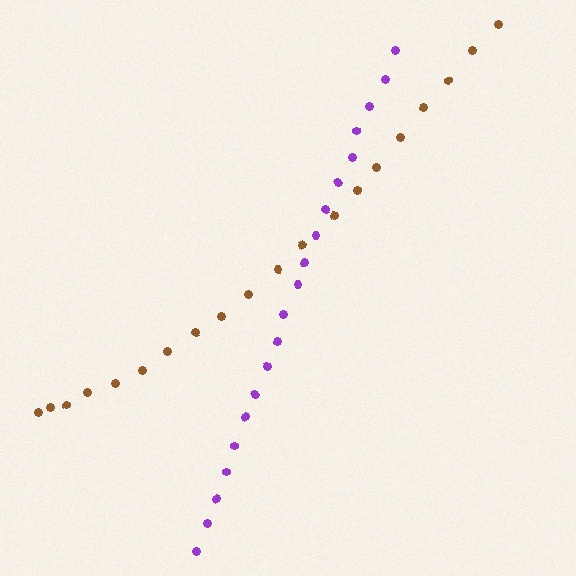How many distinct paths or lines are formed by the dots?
There are 2 distinct paths.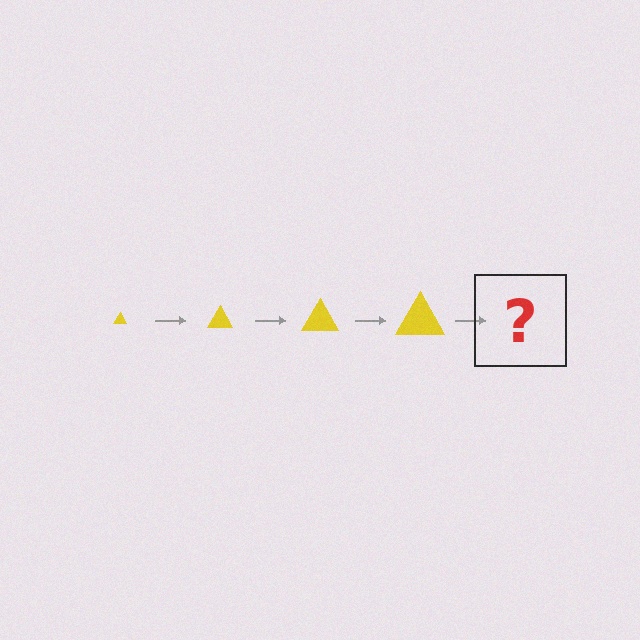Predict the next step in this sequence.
The next step is a yellow triangle, larger than the previous one.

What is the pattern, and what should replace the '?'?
The pattern is that the triangle gets progressively larger each step. The '?' should be a yellow triangle, larger than the previous one.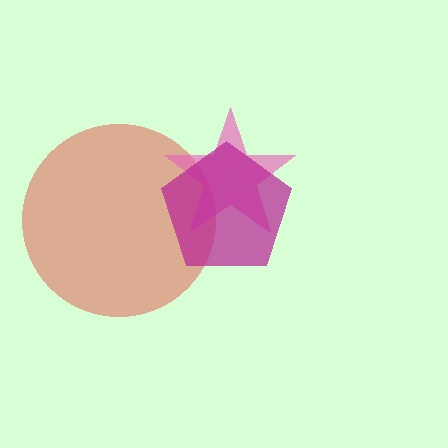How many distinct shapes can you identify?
There are 3 distinct shapes: a red circle, a pink star, a magenta pentagon.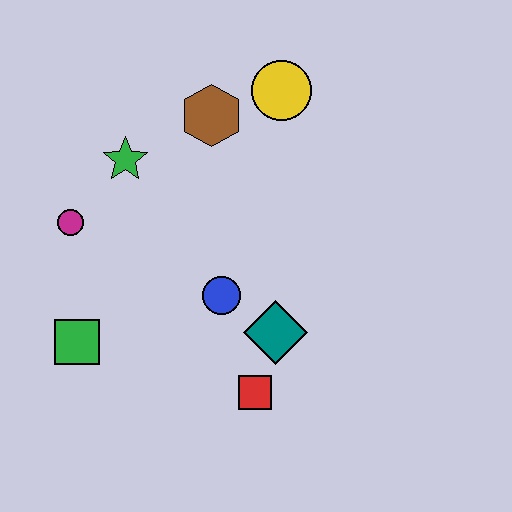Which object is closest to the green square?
The magenta circle is closest to the green square.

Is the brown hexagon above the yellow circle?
No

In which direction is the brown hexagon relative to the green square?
The brown hexagon is above the green square.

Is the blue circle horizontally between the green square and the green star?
No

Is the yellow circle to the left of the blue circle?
No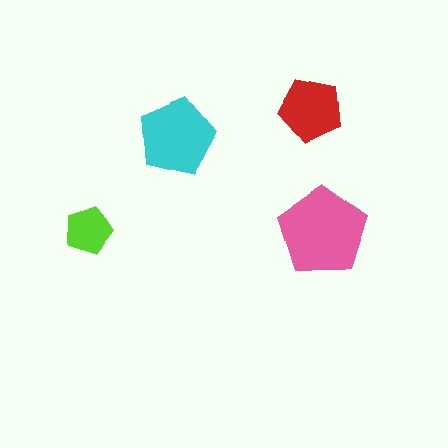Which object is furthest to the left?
The lime pentagon is leftmost.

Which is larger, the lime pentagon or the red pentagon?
The red one.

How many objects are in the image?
There are 4 objects in the image.